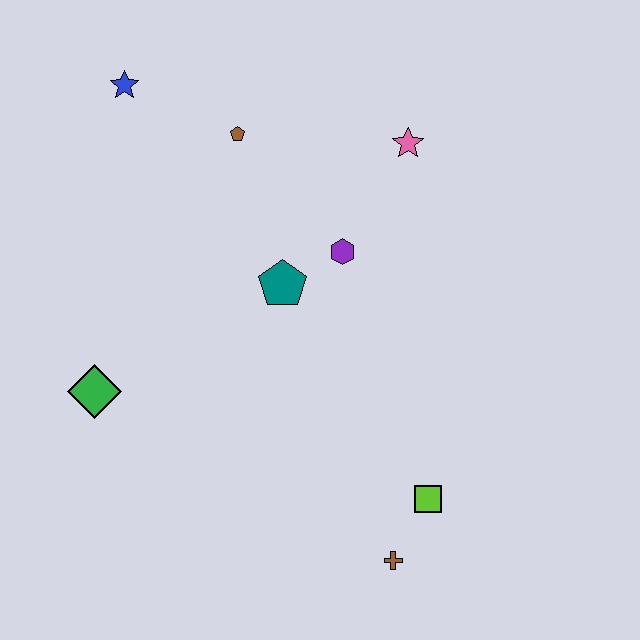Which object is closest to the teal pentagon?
The purple hexagon is closest to the teal pentagon.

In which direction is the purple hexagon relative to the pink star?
The purple hexagon is below the pink star.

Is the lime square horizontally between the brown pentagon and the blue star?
No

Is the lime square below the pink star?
Yes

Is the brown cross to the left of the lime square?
Yes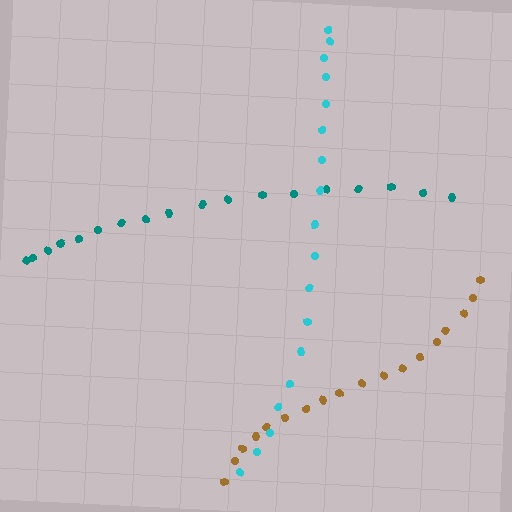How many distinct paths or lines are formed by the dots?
There are 3 distinct paths.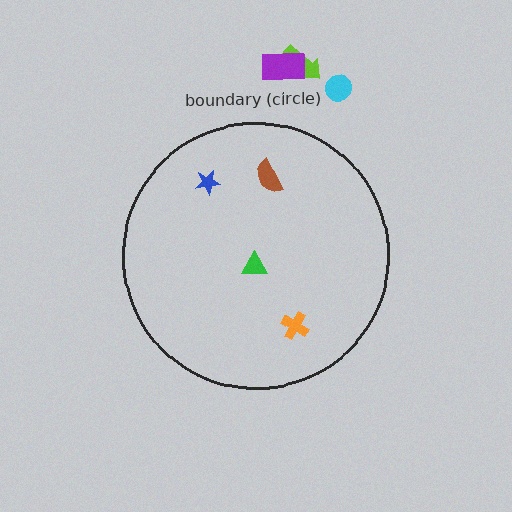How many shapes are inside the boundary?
4 inside, 3 outside.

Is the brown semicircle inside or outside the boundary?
Inside.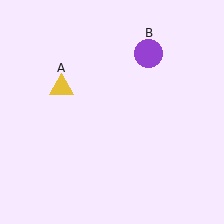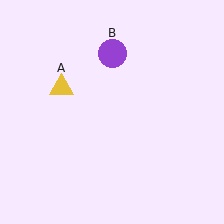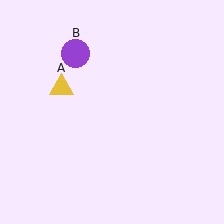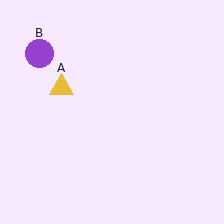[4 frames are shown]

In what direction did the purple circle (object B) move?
The purple circle (object B) moved left.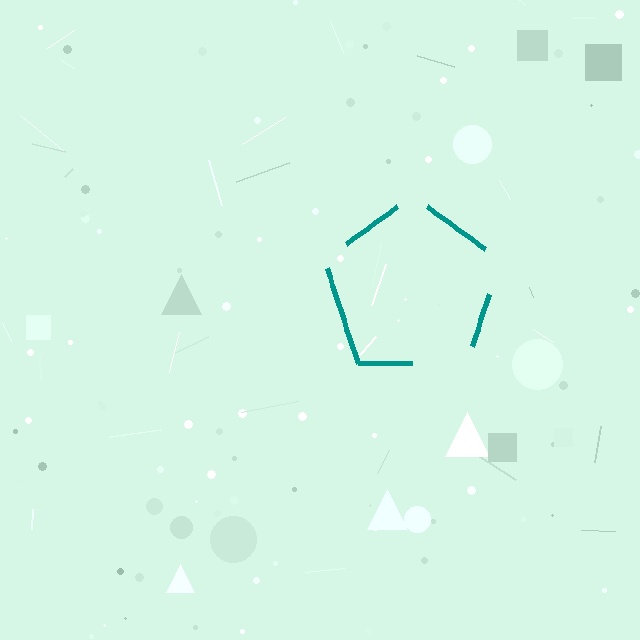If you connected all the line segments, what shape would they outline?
They would outline a pentagon.